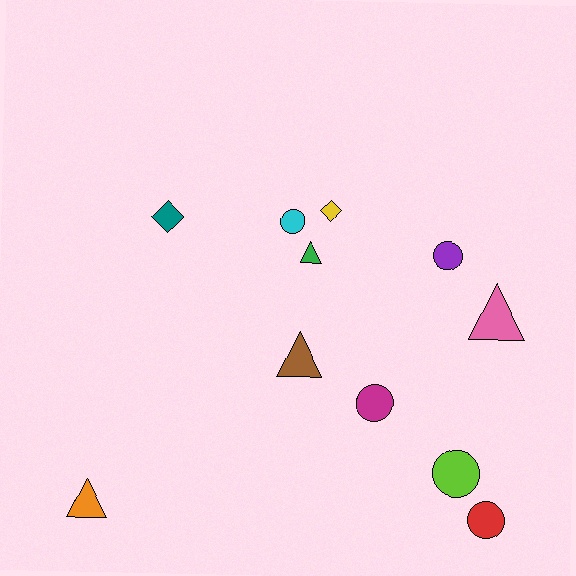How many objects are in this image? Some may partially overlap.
There are 11 objects.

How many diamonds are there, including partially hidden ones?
There are 2 diamonds.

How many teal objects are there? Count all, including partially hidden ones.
There is 1 teal object.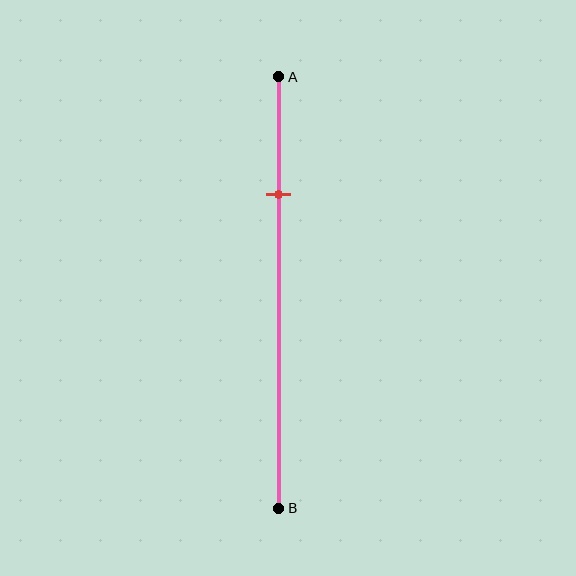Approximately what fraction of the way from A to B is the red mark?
The red mark is approximately 25% of the way from A to B.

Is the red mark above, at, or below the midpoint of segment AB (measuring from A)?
The red mark is above the midpoint of segment AB.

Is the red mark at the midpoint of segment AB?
No, the mark is at about 25% from A, not at the 50% midpoint.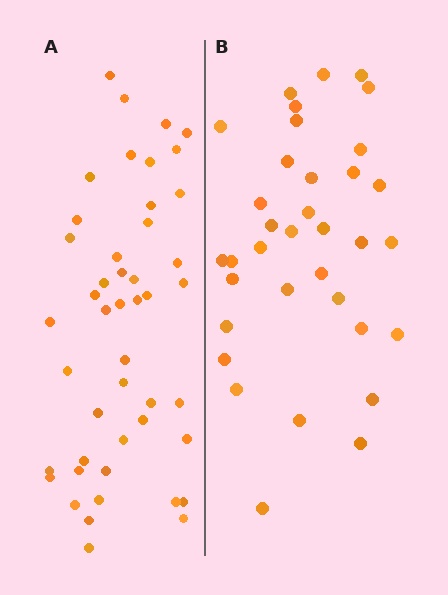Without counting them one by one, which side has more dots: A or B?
Region A (the left region) has more dots.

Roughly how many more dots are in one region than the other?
Region A has roughly 12 or so more dots than region B.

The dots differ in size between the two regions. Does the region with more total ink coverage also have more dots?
No. Region B has more total ink coverage because its dots are larger, but region A actually contains more individual dots. Total area can be misleading — the number of items is what matters here.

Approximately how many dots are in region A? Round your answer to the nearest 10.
About 50 dots. (The exact count is 46, which rounds to 50.)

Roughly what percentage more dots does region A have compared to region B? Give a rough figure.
About 30% more.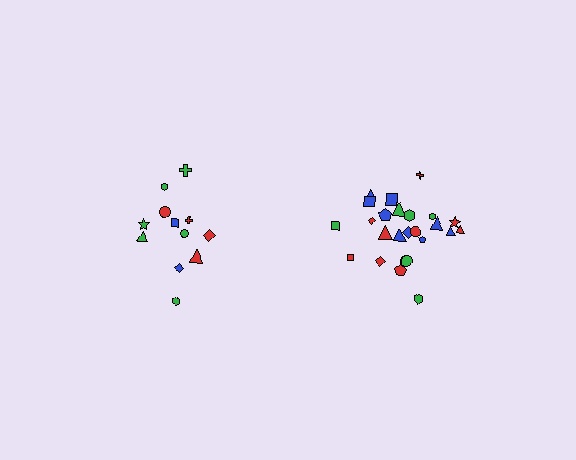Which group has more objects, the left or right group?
The right group.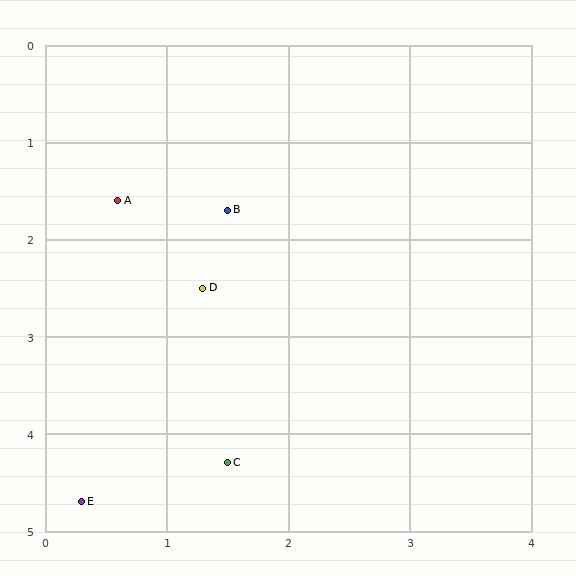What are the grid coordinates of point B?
Point B is at approximately (1.5, 1.7).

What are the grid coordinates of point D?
Point D is at approximately (1.3, 2.5).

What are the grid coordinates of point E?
Point E is at approximately (0.3, 4.7).